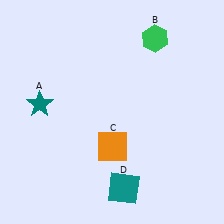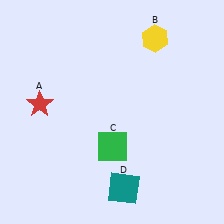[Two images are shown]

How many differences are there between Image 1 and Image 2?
There are 3 differences between the two images.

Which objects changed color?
A changed from teal to red. B changed from green to yellow. C changed from orange to green.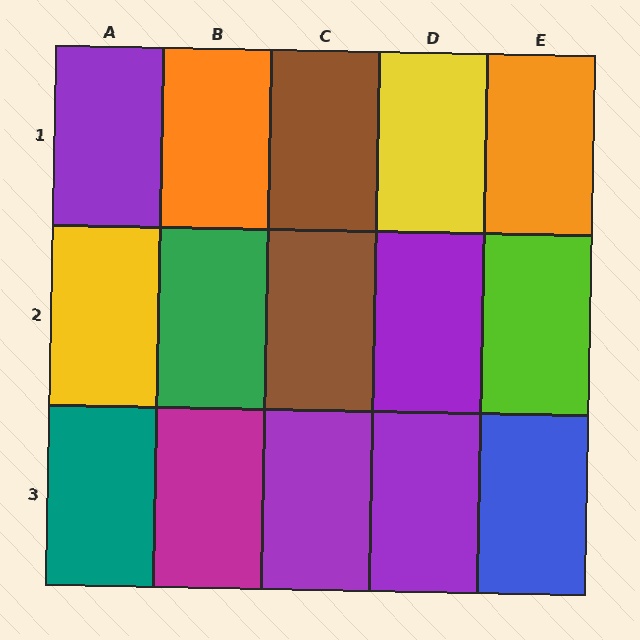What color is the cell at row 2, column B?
Green.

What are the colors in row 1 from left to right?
Purple, orange, brown, yellow, orange.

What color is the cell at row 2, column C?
Brown.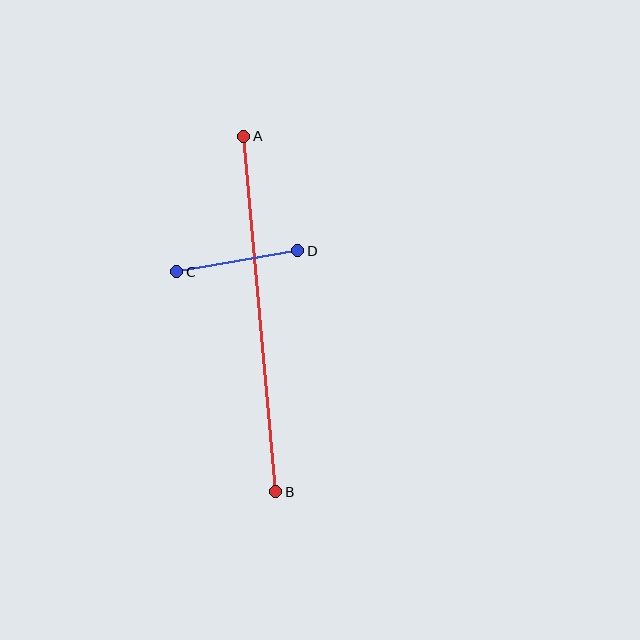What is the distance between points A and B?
The distance is approximately 357 pixels.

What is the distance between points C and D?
The distance is approximately 123 pixels.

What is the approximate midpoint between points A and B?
The midpoint is at approximately (260, 314) pixels.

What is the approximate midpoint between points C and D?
The midpoint is at approximately (237, 261) pixels.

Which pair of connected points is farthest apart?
Points A and B are farthest apart.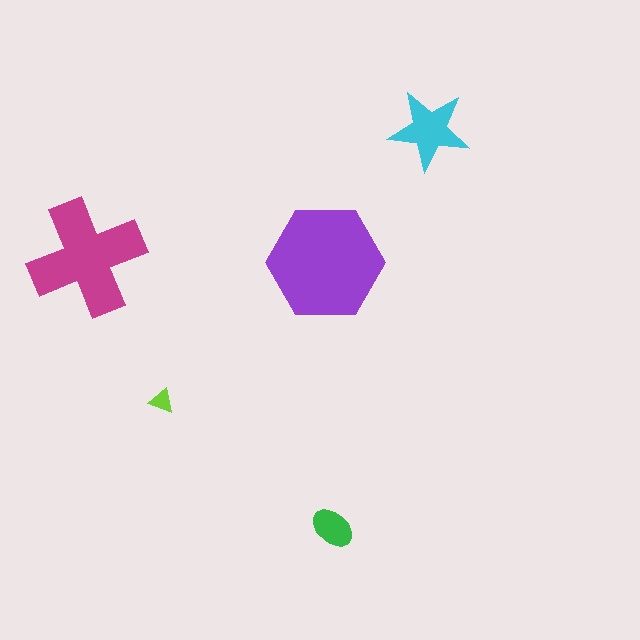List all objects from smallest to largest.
The lime triangle, the green ellipse, the cyan star, the magenta cross, the purple hexagon.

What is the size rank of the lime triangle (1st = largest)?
5th.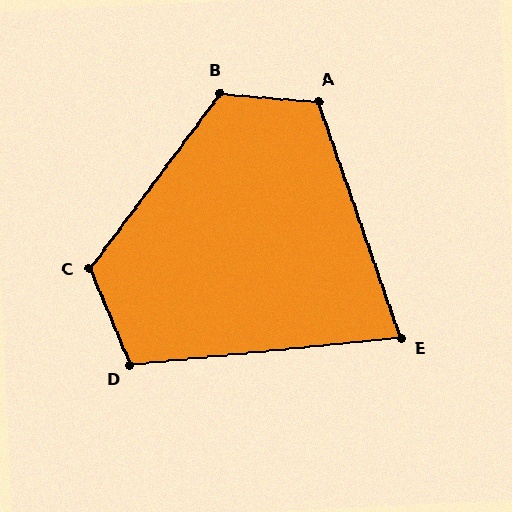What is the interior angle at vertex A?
Approximately 114 degrees (obtuse).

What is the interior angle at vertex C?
Approximately 121 degrees (obtuse).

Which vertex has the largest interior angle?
B, at approximately 122 degrees.